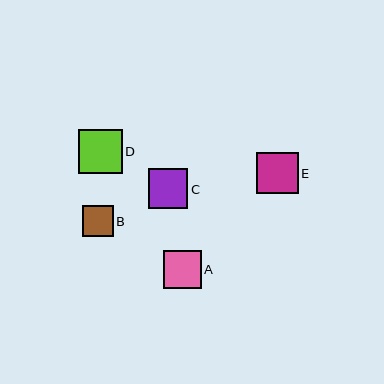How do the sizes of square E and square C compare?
Square E and square C are approximately the same size.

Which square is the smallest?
Square B is the smallest with a size of approximately 31 pixels.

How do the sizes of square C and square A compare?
Square C and square A are approximately the same size.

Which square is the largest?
Square D is the largest with a size of approximately 44 pixels.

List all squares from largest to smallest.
From largest to smallest: D, E, C, A, B.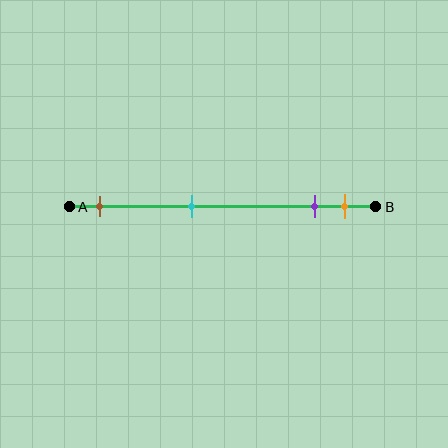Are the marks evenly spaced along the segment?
No, the marks are not evenly spaced.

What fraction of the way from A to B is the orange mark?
The orange mark is approximately 90% (0.9) of the way from A to B.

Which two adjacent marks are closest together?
The purple and orange marks are the closest adjacent pair.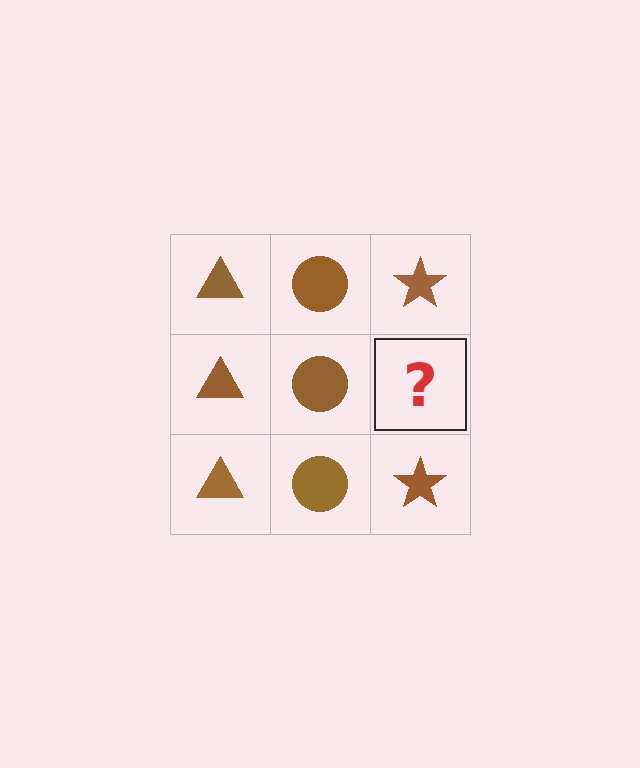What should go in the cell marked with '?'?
The missing cell should contain a brown star.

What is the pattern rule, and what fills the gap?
The rule is that each column has a consistent shape. The gap should be filled with a brown star.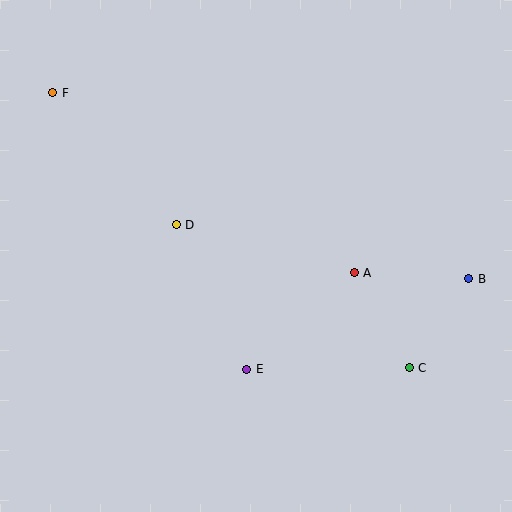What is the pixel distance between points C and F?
The distance between C and F is 450 pixels.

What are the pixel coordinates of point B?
Point B is at (469, 279).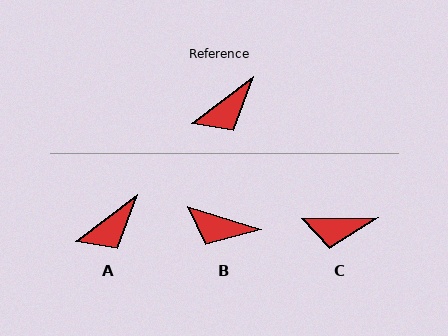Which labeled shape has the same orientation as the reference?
A.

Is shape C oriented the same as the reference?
No, it is off by about 37 degrees.